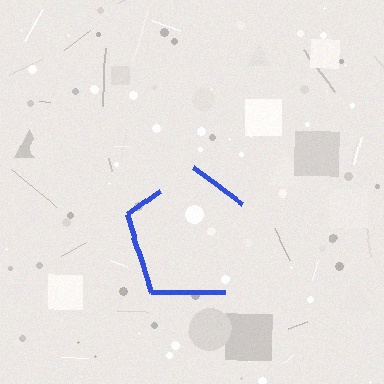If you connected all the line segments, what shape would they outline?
They would outline a pentagon.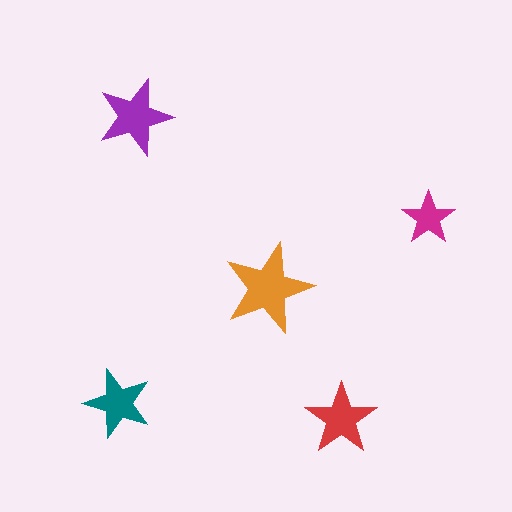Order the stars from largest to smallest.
the orange one, the purple one, the red one, the teal one, the magenta one.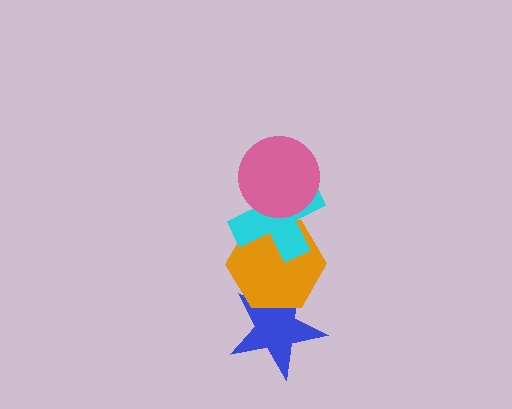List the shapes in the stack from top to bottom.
From top to bottom: the pink circle, the cyan cross, the orange hexagon, the blue star.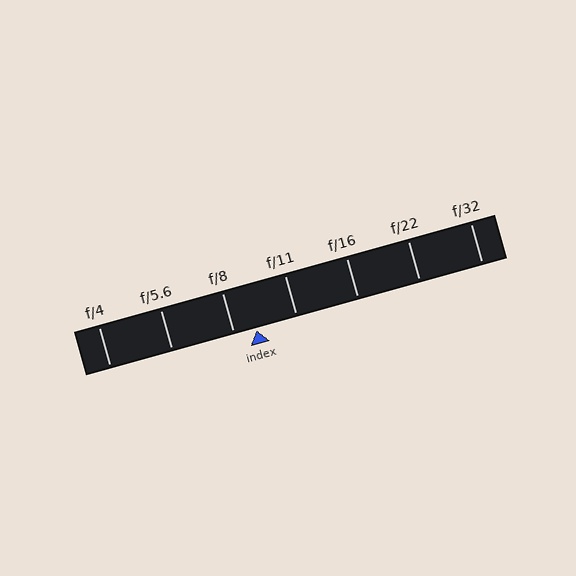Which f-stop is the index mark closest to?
The index mark is closest to f/8.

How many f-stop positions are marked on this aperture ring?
There are 7 f-stop positions marked.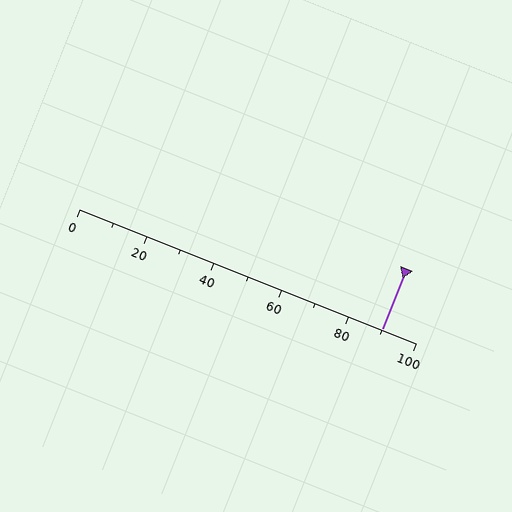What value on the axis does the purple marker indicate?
The marker indicates approximately 90.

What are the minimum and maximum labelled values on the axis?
The axis runs from 0 to 100.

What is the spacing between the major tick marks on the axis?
The major ticks are spaced 20 apart.